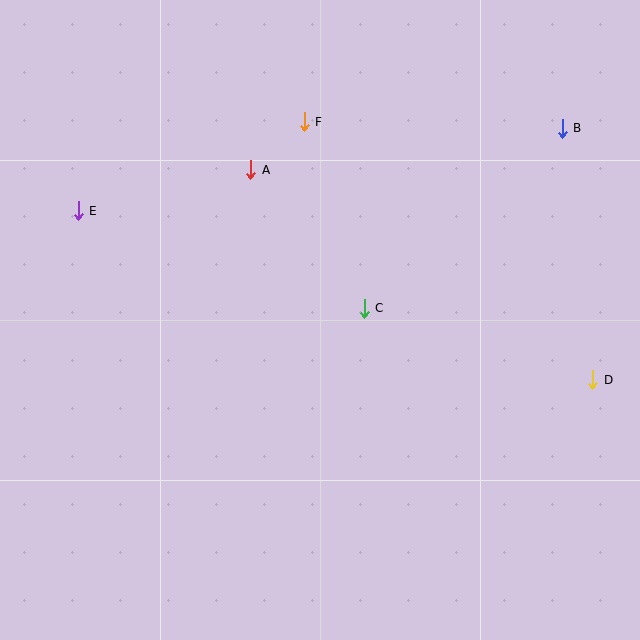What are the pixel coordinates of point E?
Point E is at (78, 211).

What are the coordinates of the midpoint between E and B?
The midpoint between E and B is at (320, 169).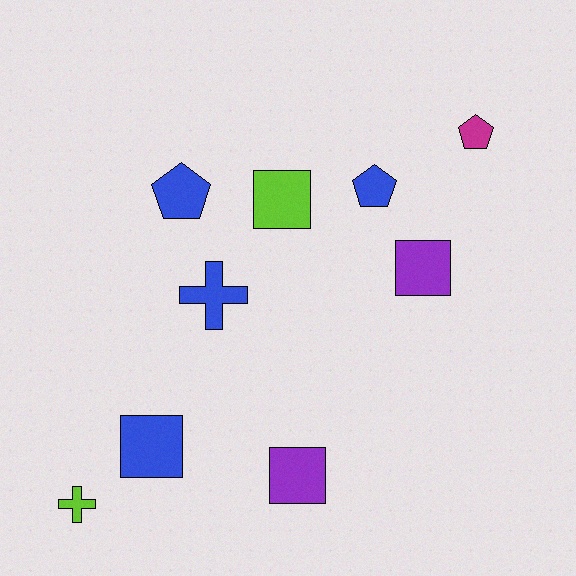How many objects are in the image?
There are 9 objects.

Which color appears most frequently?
Blue, with 4 objects.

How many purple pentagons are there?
There are no purple pentagons.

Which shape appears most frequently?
Square, with 4 objects.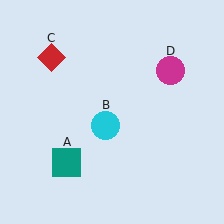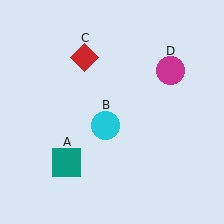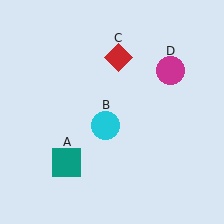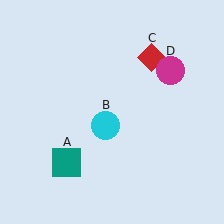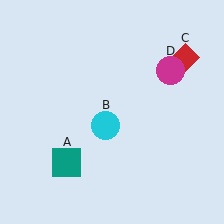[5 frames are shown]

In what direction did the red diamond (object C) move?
The red diamond (object C) moved right.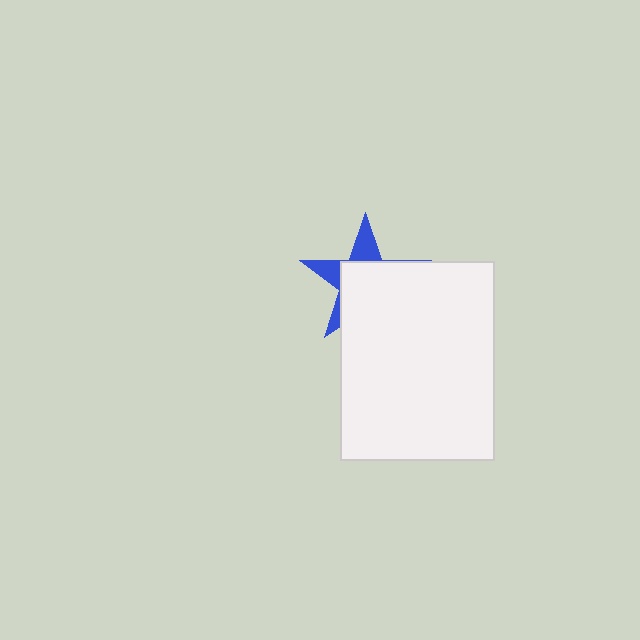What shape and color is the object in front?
The object in front is a white rectangle.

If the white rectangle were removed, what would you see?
You would see the complete blue star.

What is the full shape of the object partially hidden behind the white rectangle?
The partially hidden object is a blue star.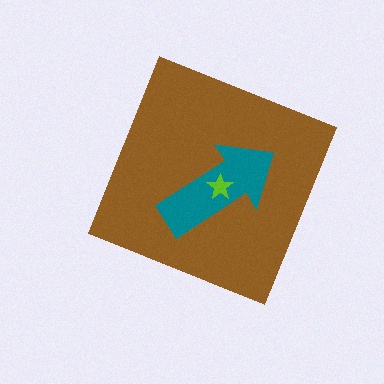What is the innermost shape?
The lime star.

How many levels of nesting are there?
3.